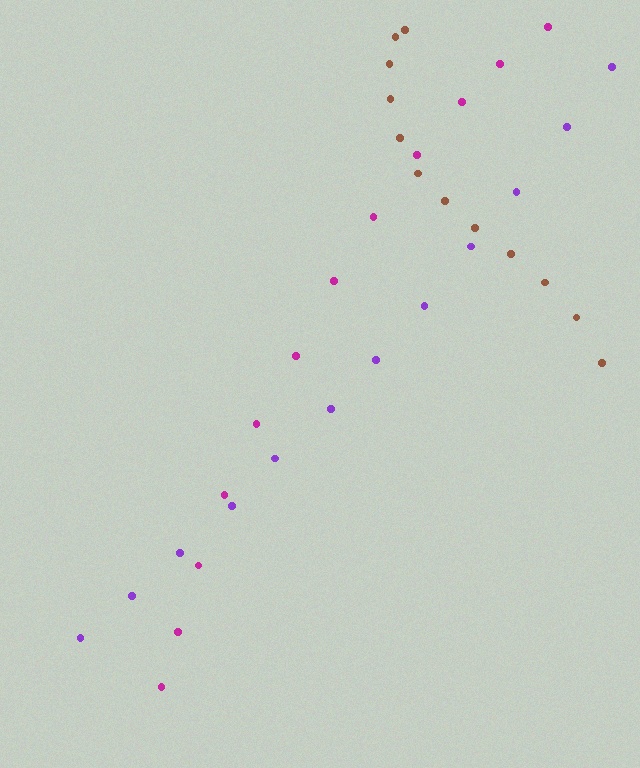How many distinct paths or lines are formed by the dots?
There are 3 distinct paths.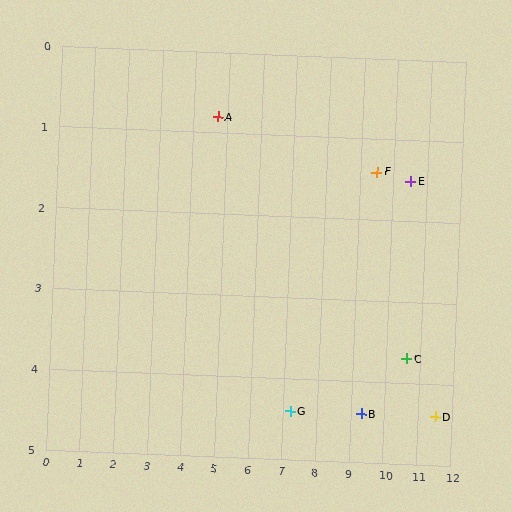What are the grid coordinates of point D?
Point D is at approximately (11.5, 4.4).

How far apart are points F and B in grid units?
Points F and B are about 3.0 grid units apart.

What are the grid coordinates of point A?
Point A is at approximately (4.7, 0.8).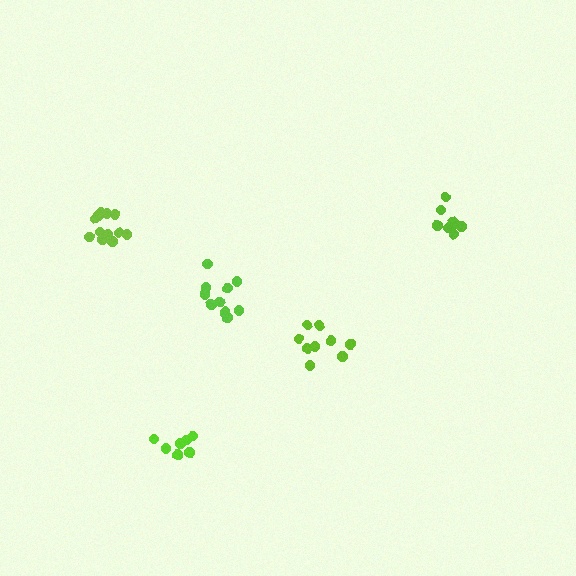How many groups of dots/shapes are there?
There are 5 groups.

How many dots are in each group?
Group 1: 9 dots, Group 2: 9 dots, Group 3: 12 dots, Group 4: 13 dots, Group 5: 7 dots (50 total).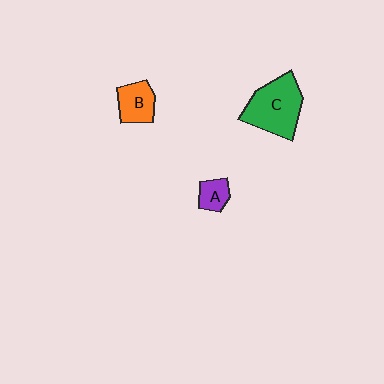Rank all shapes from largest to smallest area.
From largest to smallest: C (green), B (orange), A (purple).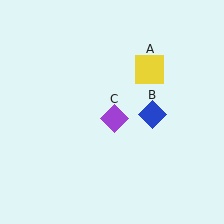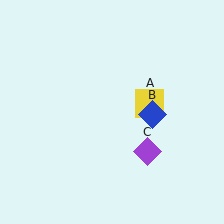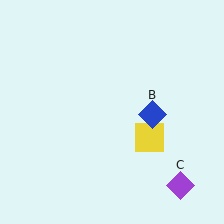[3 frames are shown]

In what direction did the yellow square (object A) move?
The yellow square (object A) moved down.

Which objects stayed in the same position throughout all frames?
Blue diamond (object B) remained stationary.